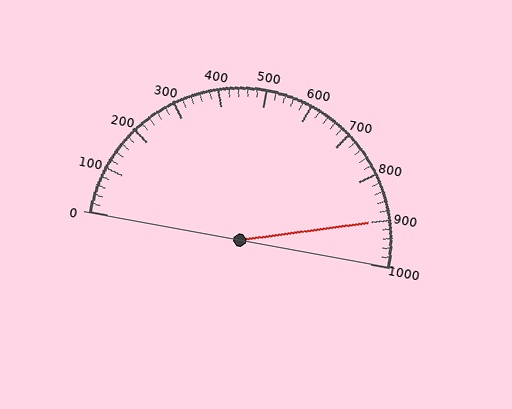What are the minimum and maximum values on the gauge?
The gauge ranges from 0 to 1000.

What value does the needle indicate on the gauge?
The needle indicates approximately 900.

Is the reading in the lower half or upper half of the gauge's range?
The reading is in the upper half of the range (0 to 1000).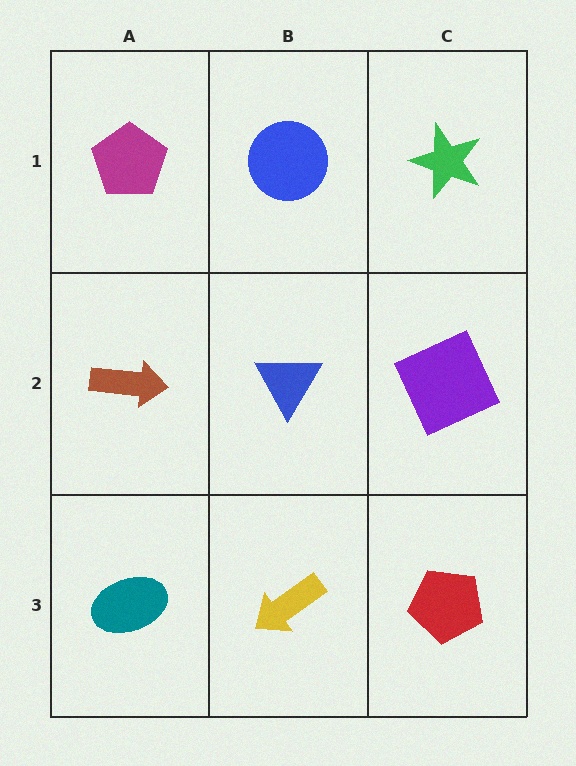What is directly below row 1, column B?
A blue triangle.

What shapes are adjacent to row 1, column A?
A brown arrow (row 2, column A), a blue circle (row 1, column B).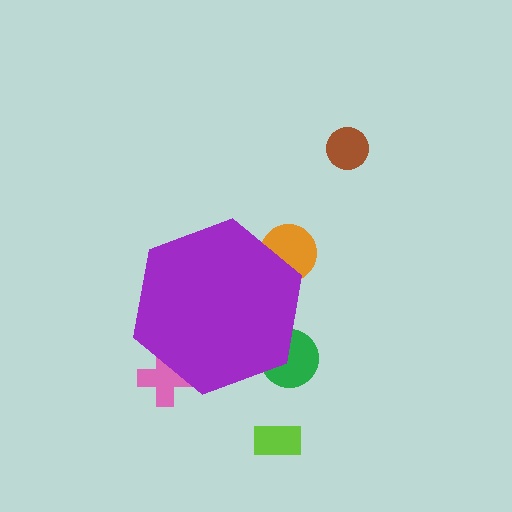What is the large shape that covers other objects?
A purple hexagon.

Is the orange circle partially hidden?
Yes, the orange circle is partially hidden behind the purple hexagon.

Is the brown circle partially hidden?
No, the brown circle is fully visible.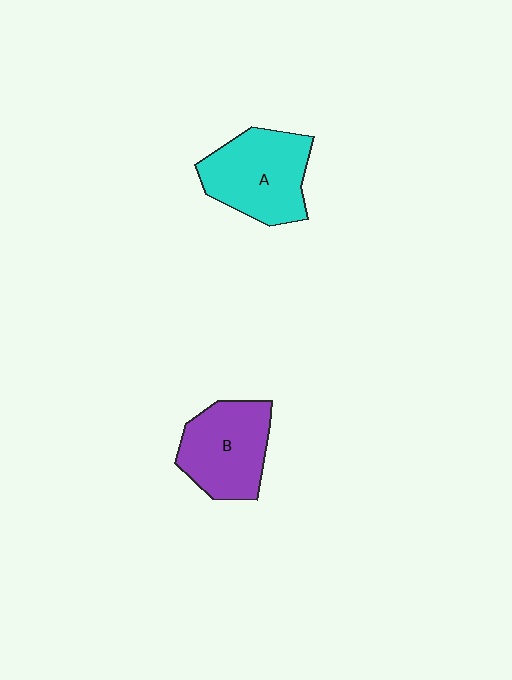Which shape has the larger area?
Shape A (cyan).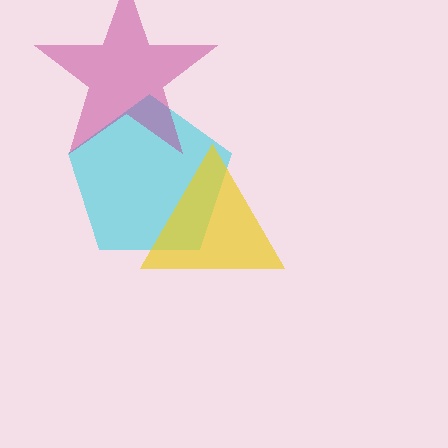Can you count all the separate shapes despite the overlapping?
Yes, there are 3 separate shapes.